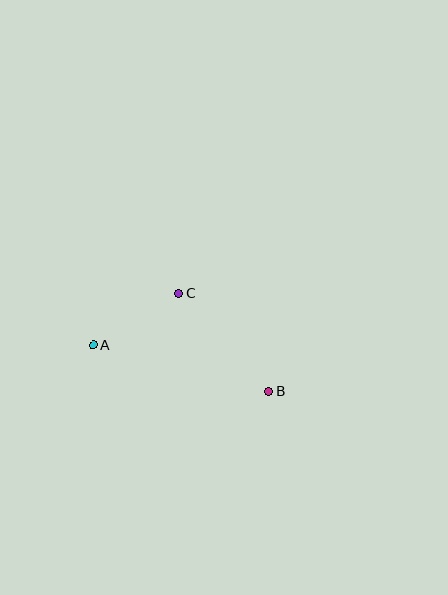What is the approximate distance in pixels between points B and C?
The distance between B and C is approximately 133 pixels.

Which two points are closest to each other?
Points A and C are closest to each other.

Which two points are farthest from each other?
Points A and B are farthest from each other.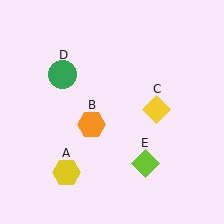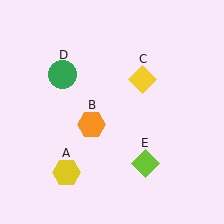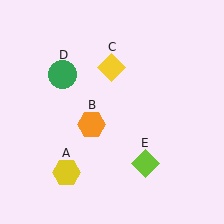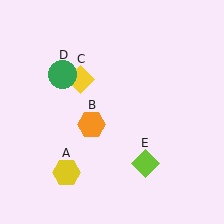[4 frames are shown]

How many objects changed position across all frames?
1 object changed position: yellow diamond (object C).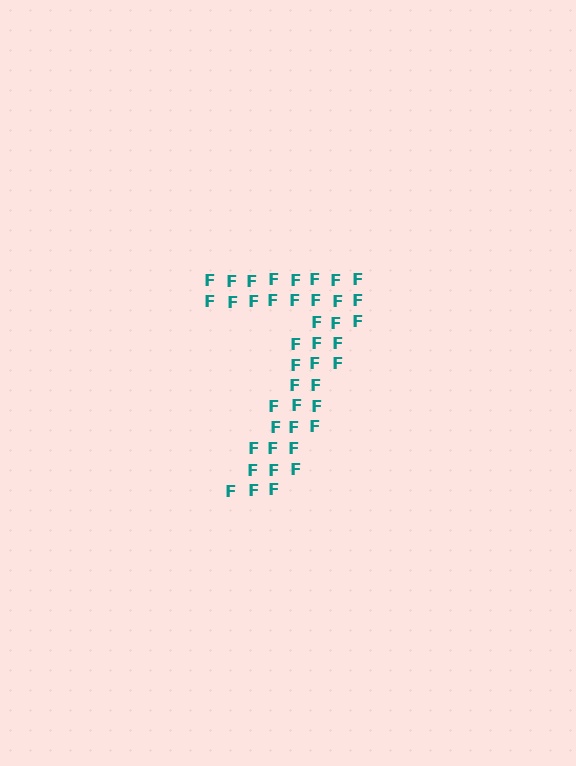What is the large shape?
The large shape is the digit 7.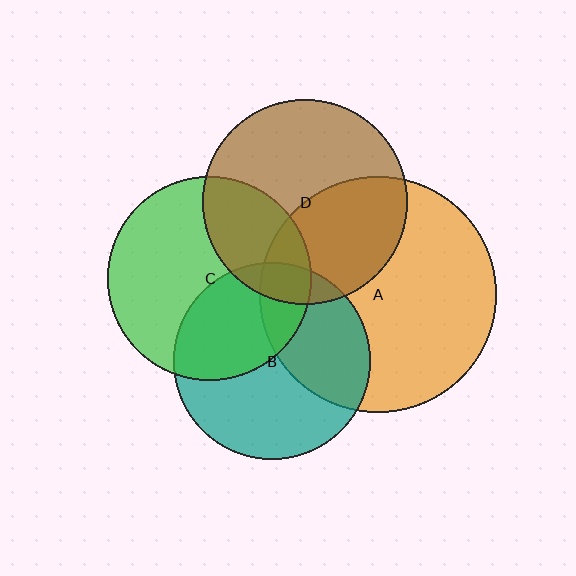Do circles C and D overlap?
Yes.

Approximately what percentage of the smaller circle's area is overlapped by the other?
Approximately 30%.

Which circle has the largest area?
Circle A (orange).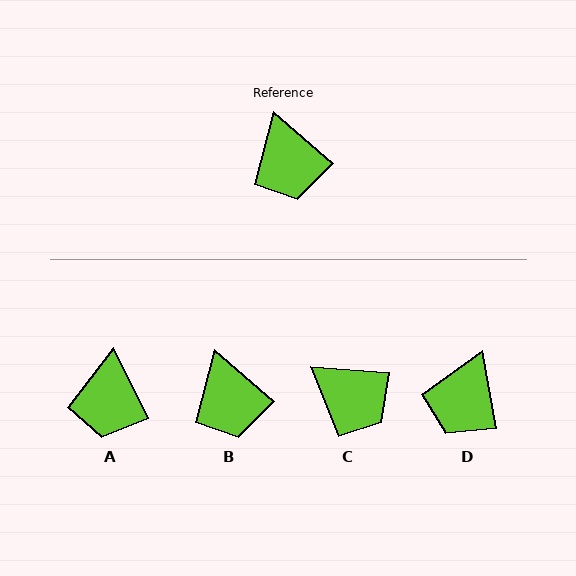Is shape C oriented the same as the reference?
No, it is off by about 36 degrees.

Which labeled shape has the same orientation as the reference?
B.